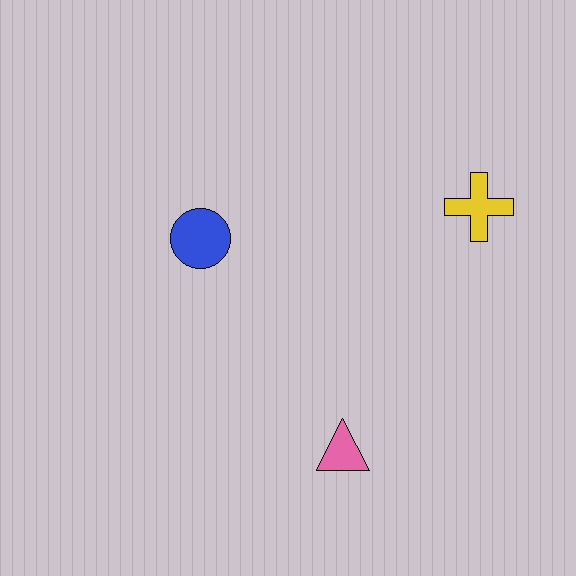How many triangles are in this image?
There is 1 triangle.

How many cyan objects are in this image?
There are no cyan objects.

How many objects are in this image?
There are 3 objects.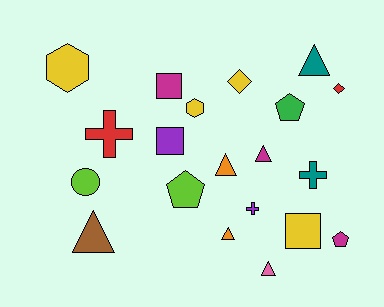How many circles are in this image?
There is 1 circle.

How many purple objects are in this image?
There are 2 purple objects.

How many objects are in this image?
There are 20 objects.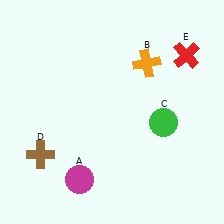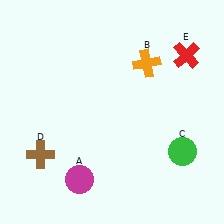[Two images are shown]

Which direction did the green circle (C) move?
The green circle (C) moved down.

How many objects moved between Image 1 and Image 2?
1 object moved between the two images.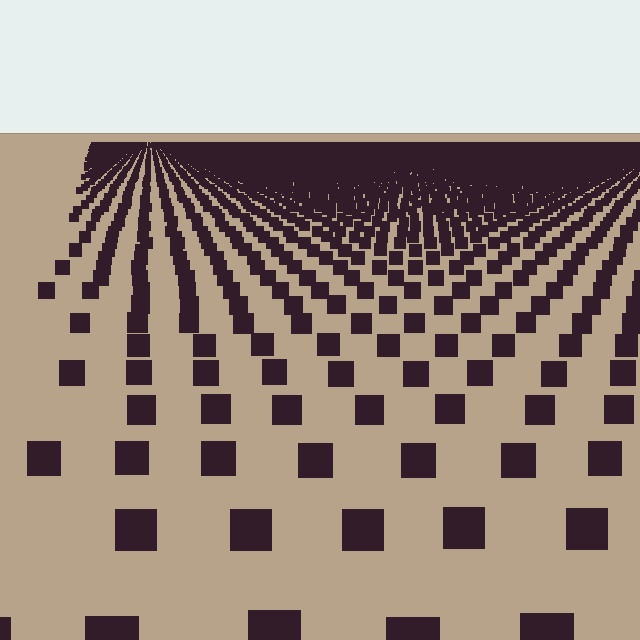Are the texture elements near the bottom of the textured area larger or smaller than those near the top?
Larger. Near the bottom, elements are closer to the viewer and appear at a bigger on-screen size.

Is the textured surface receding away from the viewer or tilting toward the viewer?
The surface is receding away from the viewer. Texture elements get smaller and denser toward the top.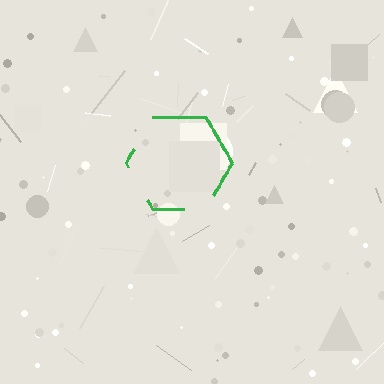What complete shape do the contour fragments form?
The contour fragments form a hexagon.